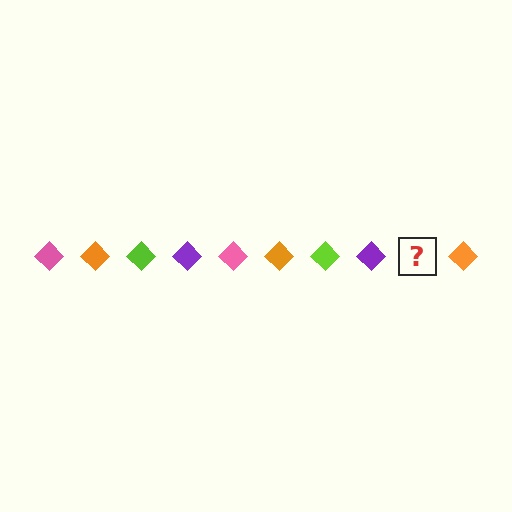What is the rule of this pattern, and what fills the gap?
The rule is that the pattern cycles through pink, orange, lime, purple diamonds. The gap should be filled with a pink diamond.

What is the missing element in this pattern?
The missing element is a pink diamond.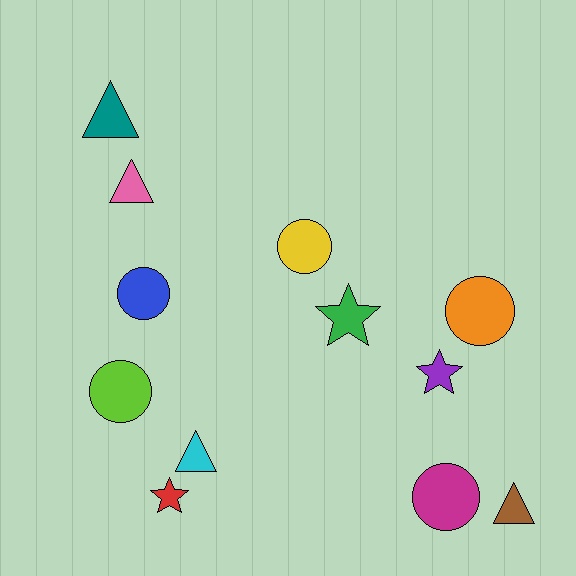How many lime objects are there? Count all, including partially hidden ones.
There is 1 lime object.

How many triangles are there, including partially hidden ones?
There are 4 triangles.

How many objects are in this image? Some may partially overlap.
There are 12 objects.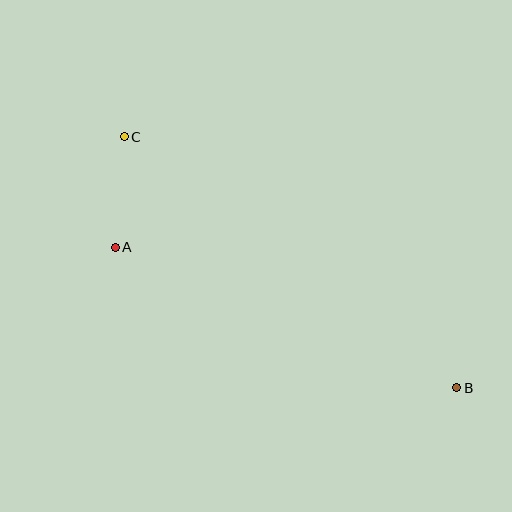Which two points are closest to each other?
Points A and C are closest to each other.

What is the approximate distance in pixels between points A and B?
The distance between A and B is approximately 369 pixels.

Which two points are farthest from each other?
Points B and C are farthest from each other.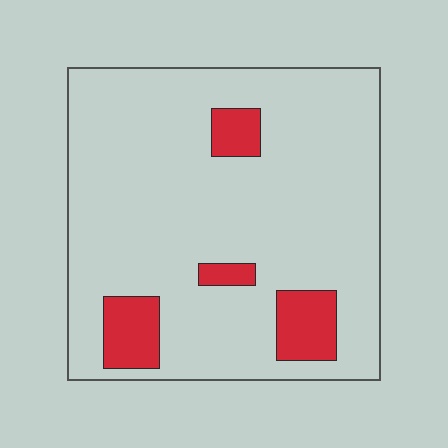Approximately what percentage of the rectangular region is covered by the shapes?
Approximately 10%.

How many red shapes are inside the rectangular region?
4.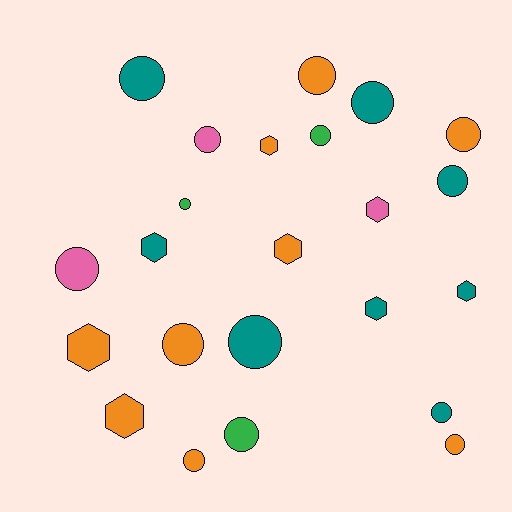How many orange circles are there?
There are 5 orange circles.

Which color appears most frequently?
Orange, with 9 objects.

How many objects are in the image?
There are 23 objects.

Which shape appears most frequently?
Circle, with 15 objects.